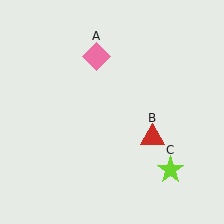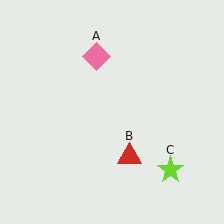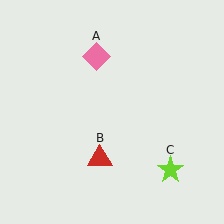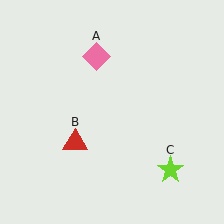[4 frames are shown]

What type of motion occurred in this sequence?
The red triangle (object B) rotated clockwise around the center of the scene.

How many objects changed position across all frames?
1 object changed position: red triangle (object B).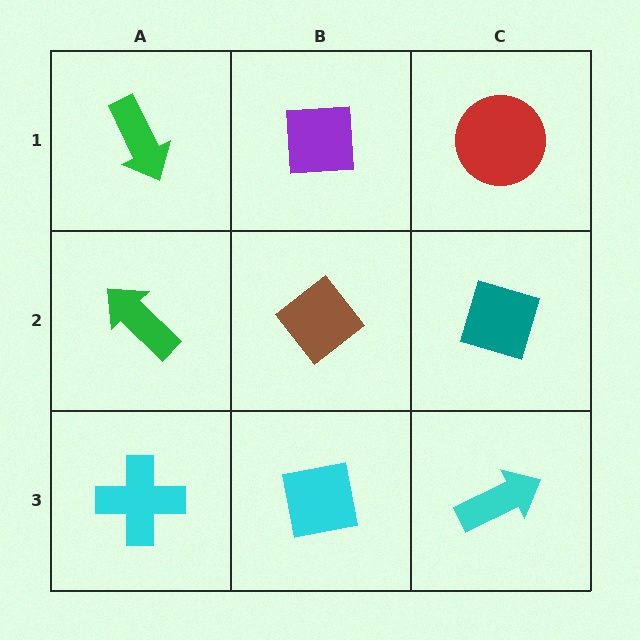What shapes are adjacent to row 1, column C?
A teal diamond (row 2, column C), a purple square (row 1, column B).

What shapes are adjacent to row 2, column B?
A purple square (row 1, column B), a cyan square (row 3, column B), a green arrow (row 2, column A), a teal diamond (row 2, column C).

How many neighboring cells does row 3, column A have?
2.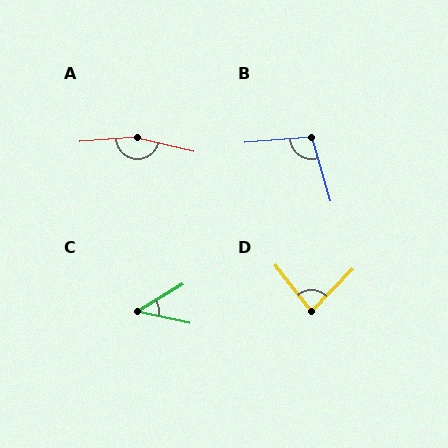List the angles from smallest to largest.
C (44°), D (83°), B (101°), A (162°).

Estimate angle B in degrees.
Approximately 101 degrees.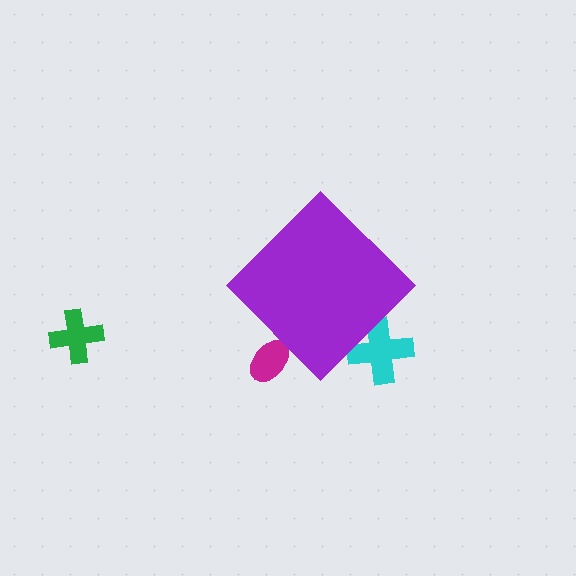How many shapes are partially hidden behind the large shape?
2 shapes are partially hidden.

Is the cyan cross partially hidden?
Yes, the cyan cross is partially hidden behind the purple diamond.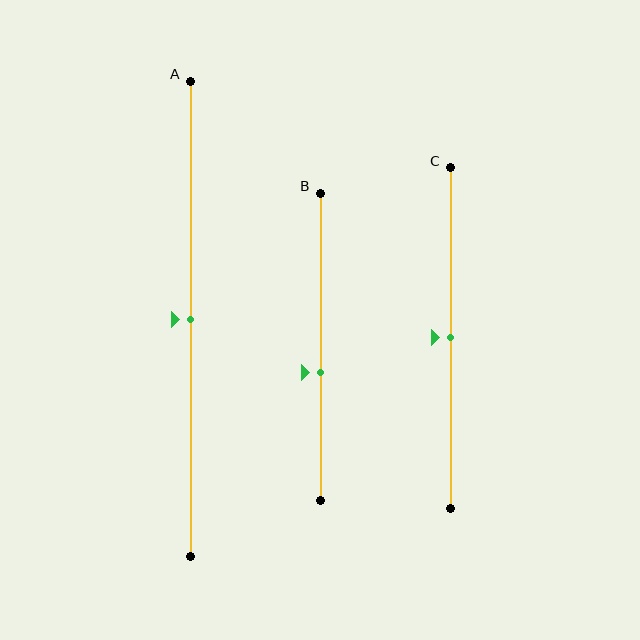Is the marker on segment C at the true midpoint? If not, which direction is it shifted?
Yes, the marker on segment C is at the true midpoint.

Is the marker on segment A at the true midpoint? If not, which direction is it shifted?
Yes, the marker on segment A is at the true midpoint.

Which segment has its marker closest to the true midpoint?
Segment A has its marker closest to the true midpoint.